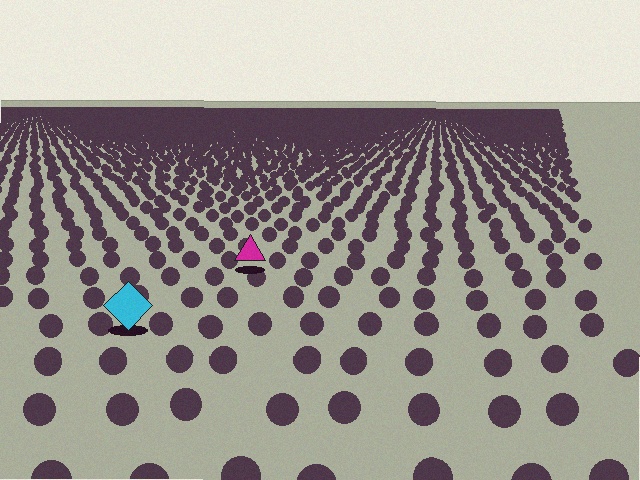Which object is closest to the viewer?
The cyan diamond is closest. The texture marks near it are larger and more spread out.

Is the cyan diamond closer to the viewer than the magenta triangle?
Yes. The cyan diamond is closer — you can tell from the texture gradient: the ground texture is coarser near it.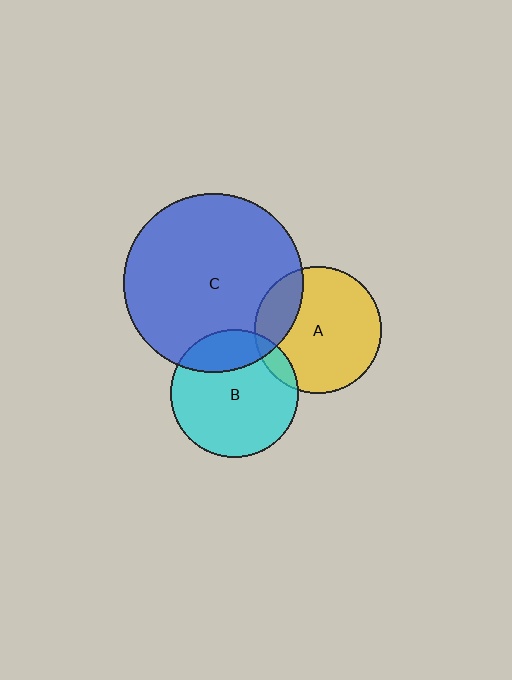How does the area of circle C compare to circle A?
Approximately 2.0 times.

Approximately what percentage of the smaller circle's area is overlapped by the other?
Approximately 20%.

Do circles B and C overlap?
Yes.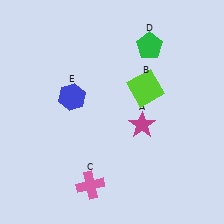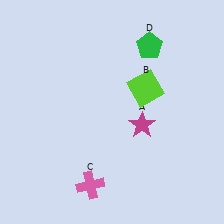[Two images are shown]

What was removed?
The blue hexagon (E) was removed in Image 2.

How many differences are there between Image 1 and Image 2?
There is 1 difference between the two images.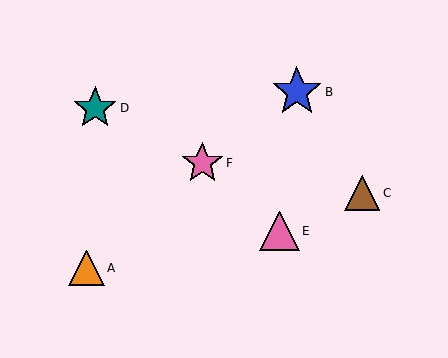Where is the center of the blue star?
The center of the blue star is at (297, 92).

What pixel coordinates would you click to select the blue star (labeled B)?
Click at (297, 92) to select the blue star B.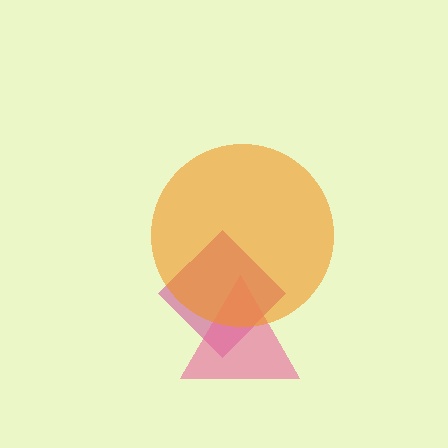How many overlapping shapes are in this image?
There are 3 overlapping shapes in the image.